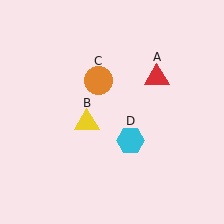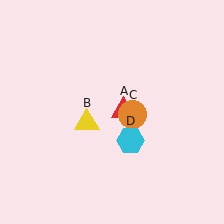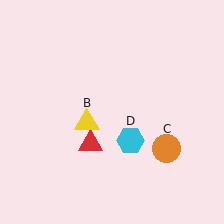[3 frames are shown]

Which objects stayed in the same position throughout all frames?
Yellow triangle (object B) and cyan hexagon (object D) remained stationary.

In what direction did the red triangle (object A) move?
The red triangle (object A) moved down and to the left.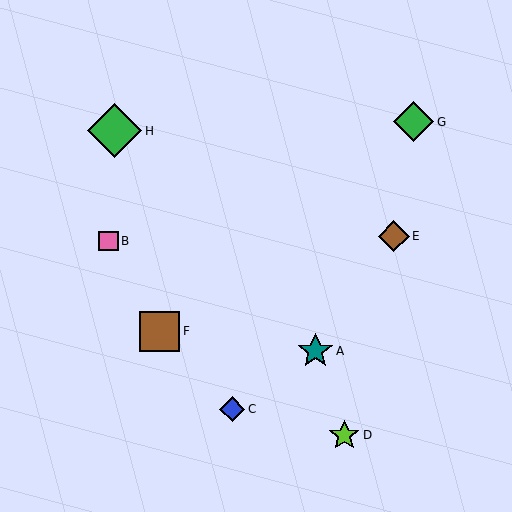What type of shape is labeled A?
Shape A is a teal star.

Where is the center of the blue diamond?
The center of the blue diamond is at (232, 409).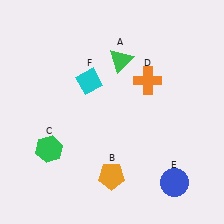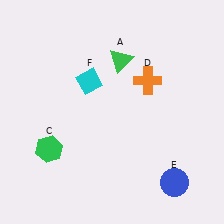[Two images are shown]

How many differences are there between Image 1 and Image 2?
There is 1 difference between the two images.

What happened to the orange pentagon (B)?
The orange pentagon (B) was removed in Image 2. It was in the bottom-left area of Image 1.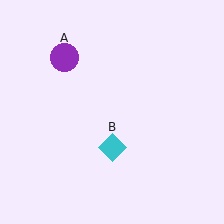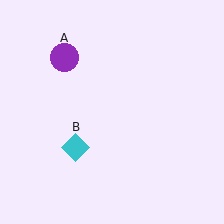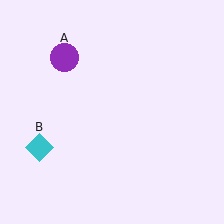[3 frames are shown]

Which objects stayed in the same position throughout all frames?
Purple circle (object A) remained stationary.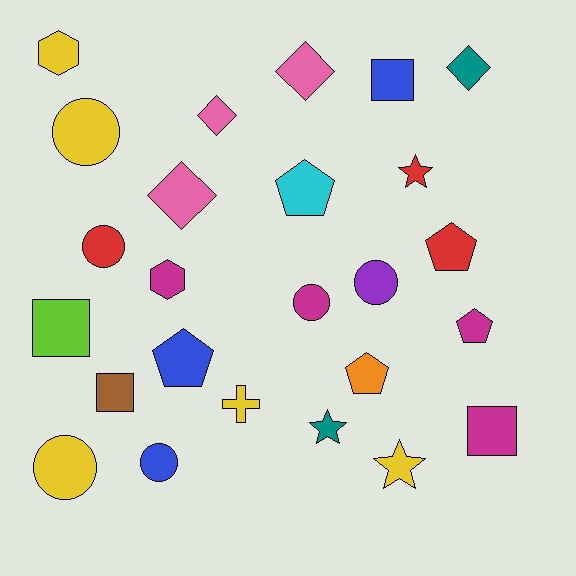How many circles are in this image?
There are 6 circles.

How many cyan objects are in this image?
There is 1 cyan object.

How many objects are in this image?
There are 25 objects.